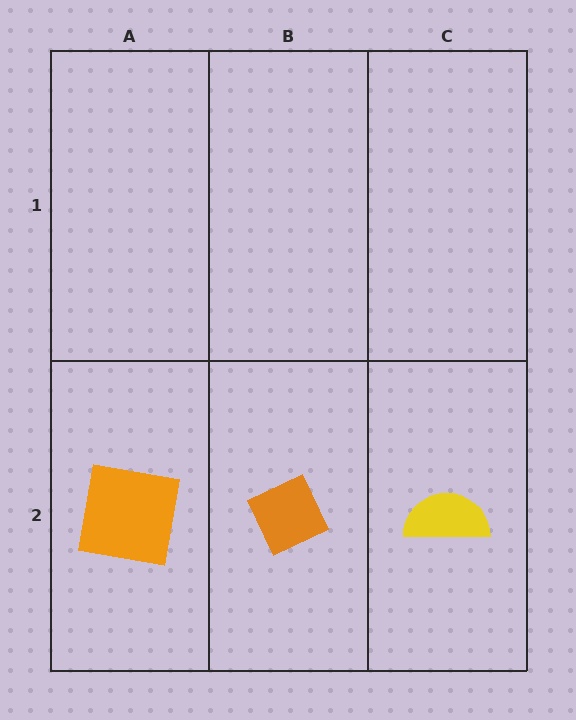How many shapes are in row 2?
3 shapes.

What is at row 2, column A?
An orange square.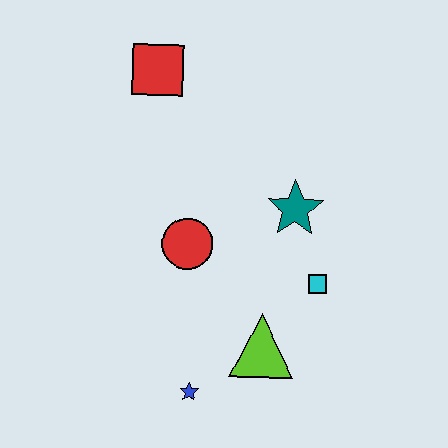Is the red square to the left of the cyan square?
Yes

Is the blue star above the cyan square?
No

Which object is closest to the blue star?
The lime triangle is closest to the blue star.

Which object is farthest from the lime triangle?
The red square is farthest from the lime triangle.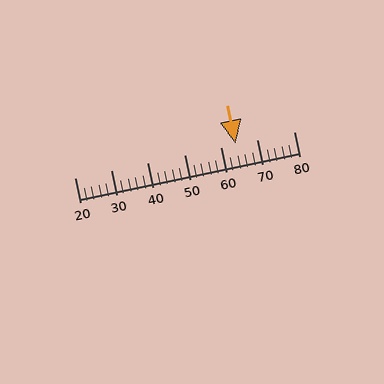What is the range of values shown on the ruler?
The ruler shows values from 20 to 80.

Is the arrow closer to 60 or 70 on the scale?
The arrow is closer to 60.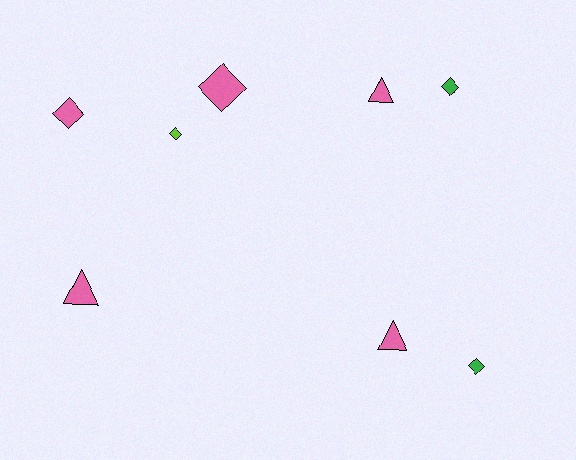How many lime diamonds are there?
There is 1 lime diamond.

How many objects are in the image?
There are 8 objects.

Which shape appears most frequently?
Diamond, with 5 objects.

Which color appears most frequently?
Pink, with 5 objects.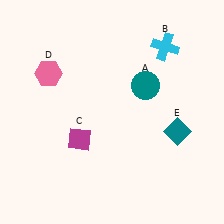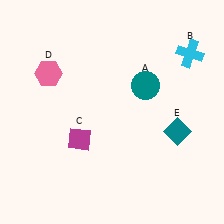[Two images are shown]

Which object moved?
The cyan cross (B) moved right.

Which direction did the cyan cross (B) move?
The cyan cross (B) moved right.